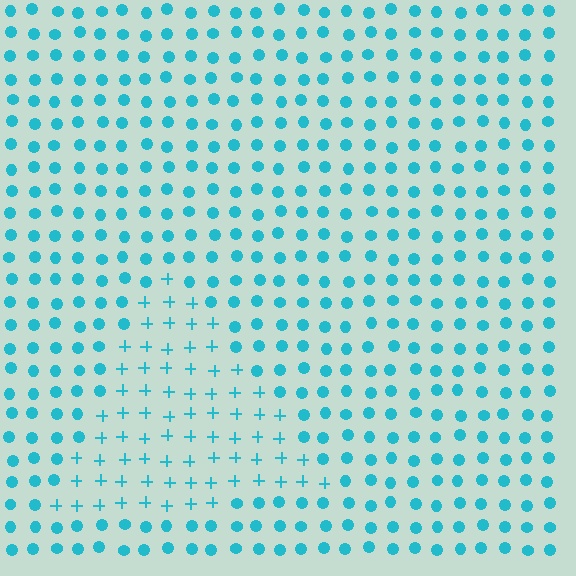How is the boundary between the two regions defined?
The boundary is defined by a change in element shape: plus signs inside vs. circles outside. All elements share the same color and spacing.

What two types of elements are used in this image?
The image uses plus signs inside the triangle region and circles outside it.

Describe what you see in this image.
The image is filled with small cyan elements arranged in a uniform grid. A triangle-shaped region contains plus signs, while the surrounding area contains circles. The boundary is defined purely by the change in element shape.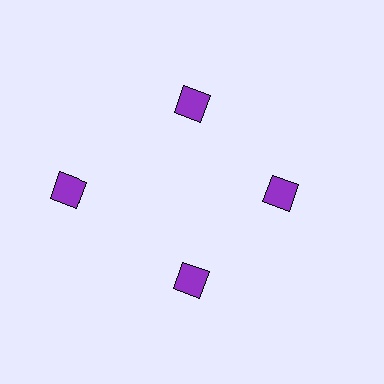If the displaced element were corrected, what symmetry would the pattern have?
It would have 4-fold rotational symmetry — the pattern would map onto itself every 90 degrees.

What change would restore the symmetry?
The symmetry would be restored by moving it inward, back onto the ring so that all 4 diamonds sit at equal angles and equal distance from the center.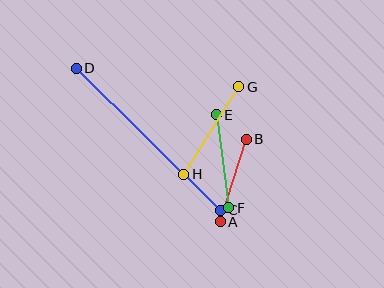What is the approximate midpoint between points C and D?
The midpoint is at approximately (148, 139) pixels.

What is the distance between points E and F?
The distance is approximately 94 pixels.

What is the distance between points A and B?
The distance is approximately 87 pixels.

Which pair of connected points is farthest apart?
Points C and D are farthest apart.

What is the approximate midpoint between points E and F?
The midpoint is at approximately (222, 161) pixels.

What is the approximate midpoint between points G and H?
The midpoint is at approximately (211, 130) pixels.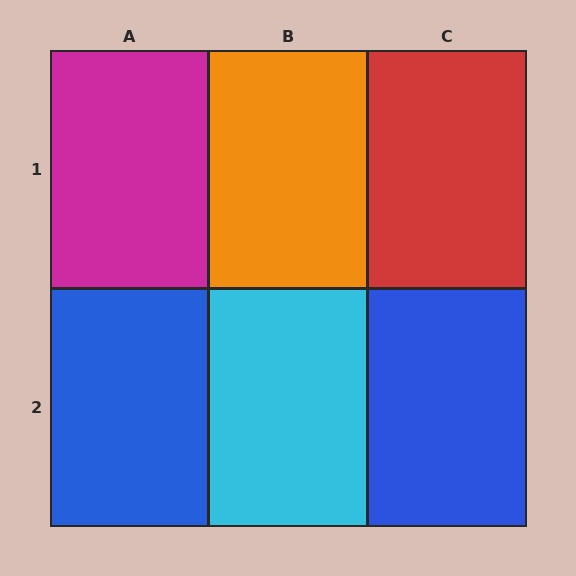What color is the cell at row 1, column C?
Red.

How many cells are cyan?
1 cell is cyan.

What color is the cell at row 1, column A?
Magenta.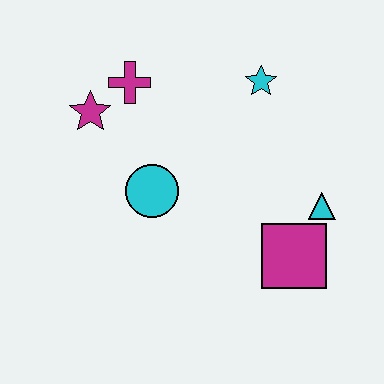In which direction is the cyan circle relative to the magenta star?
The cyan circle is below the magenta star.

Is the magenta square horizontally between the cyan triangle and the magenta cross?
Yes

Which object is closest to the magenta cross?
The magenta star is closest to the magenta cross.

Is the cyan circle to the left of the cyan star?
Yes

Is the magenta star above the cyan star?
No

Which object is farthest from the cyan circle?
The cyan triangle is farthest from the cyan circle.